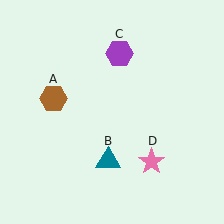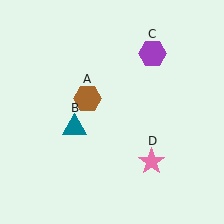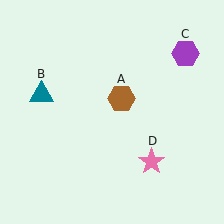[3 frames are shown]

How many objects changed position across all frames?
3 objects changed position: brown hexagon (object A), teal triangle (object B), purple hexagon (object C).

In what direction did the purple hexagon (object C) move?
The purple hexagon (object C) moved right.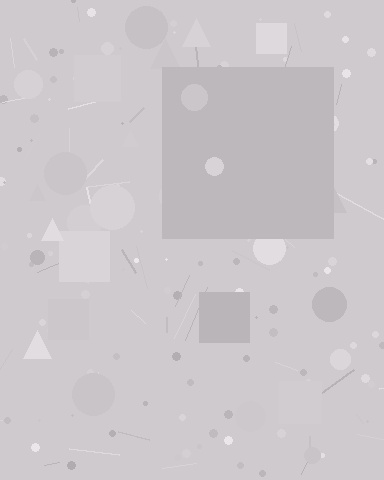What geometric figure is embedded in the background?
A square is embedded in the background.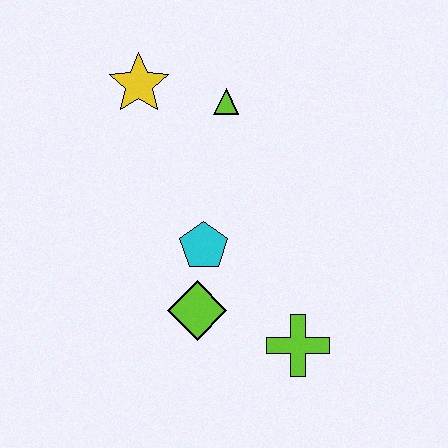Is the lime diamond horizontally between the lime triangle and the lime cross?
No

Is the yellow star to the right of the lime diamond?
No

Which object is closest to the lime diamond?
The cyan pentagon is closest to the lime diamond.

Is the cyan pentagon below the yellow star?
Yes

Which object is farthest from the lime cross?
The yellow star is farthest from the lime cross.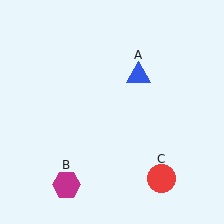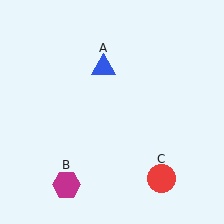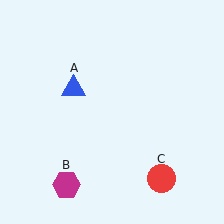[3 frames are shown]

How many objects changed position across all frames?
1 object changed position: blue triangle (object A).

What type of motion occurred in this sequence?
The blue triangle (object A) rotated counterclockwise around the center of the scene.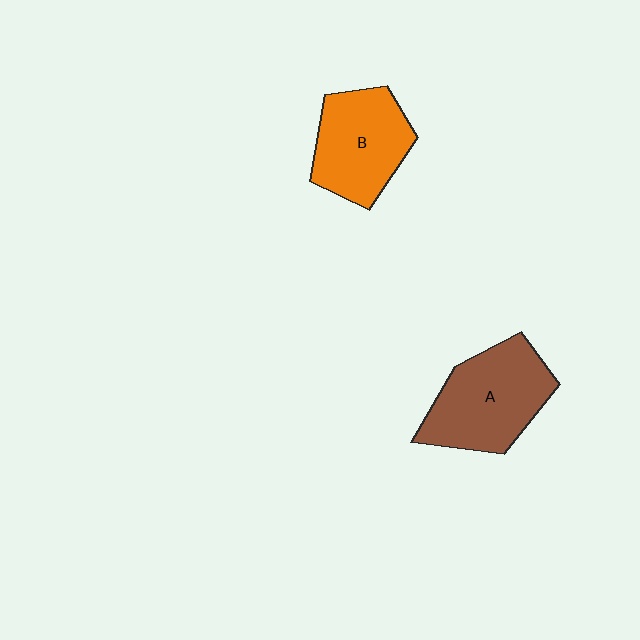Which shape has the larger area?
Shape A (brown).